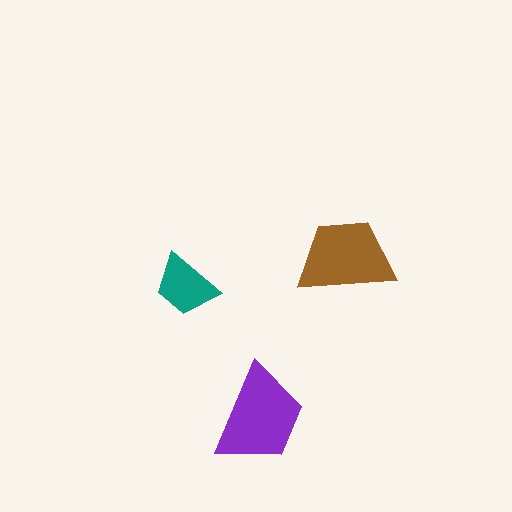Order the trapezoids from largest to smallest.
the purple one, the brown one, the teal one.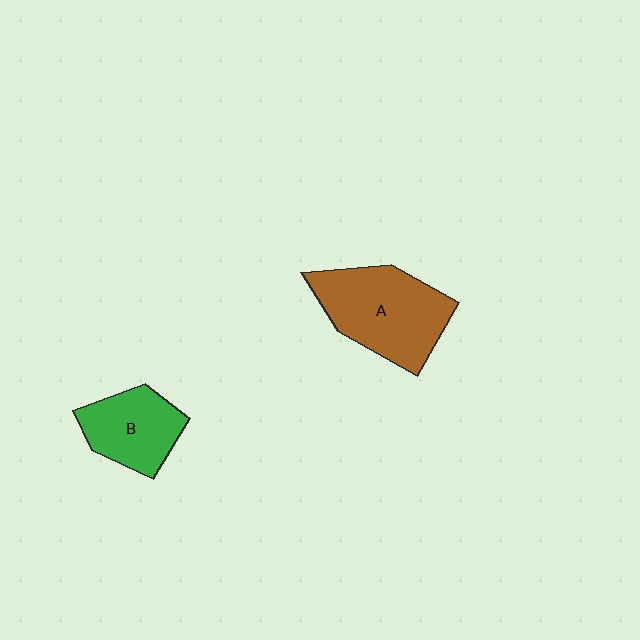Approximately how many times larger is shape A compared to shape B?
Approximately 1.5 times.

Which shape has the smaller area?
Shape B (green).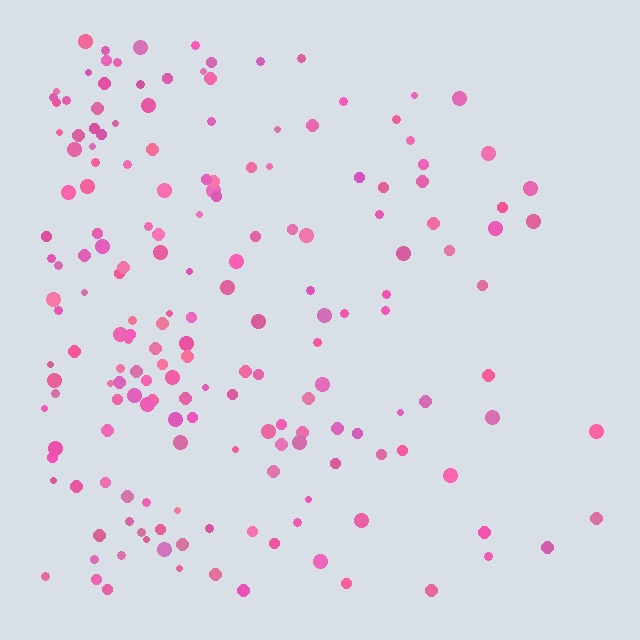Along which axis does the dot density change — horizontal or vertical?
Horizontal.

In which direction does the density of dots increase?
From right to left, with the left side densest.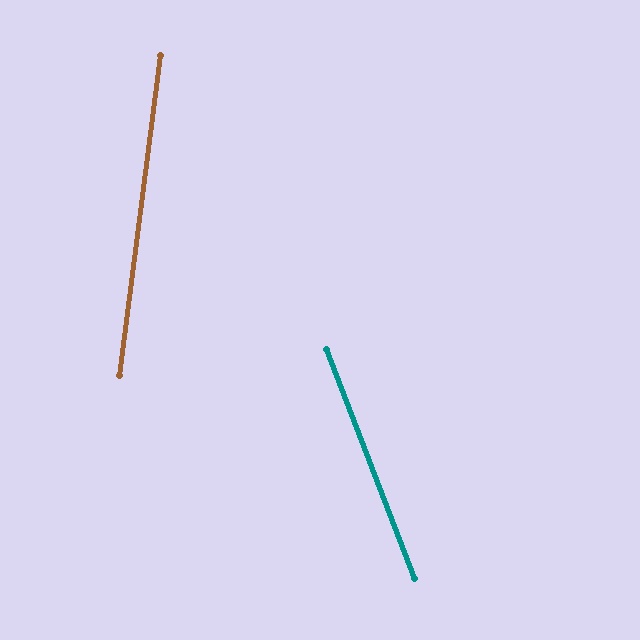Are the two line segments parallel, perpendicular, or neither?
Neither parallel nor perpendicular — they differ by about 28°.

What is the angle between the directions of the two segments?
Approximately 28 degrees.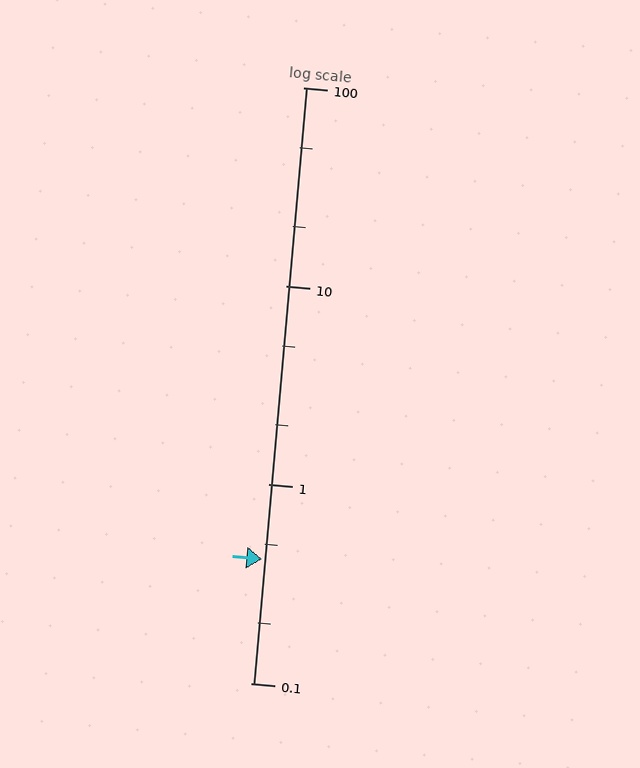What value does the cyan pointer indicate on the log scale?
The pointer indicates approximately 0.42.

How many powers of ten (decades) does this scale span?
The scale spans 3 decades, from 0.1 to 100.